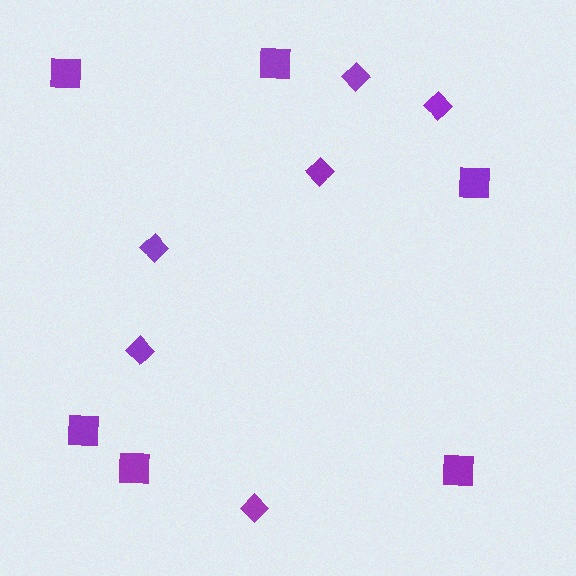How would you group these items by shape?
There are 2 groups: one group of diamonds (6) and one group of squares (6).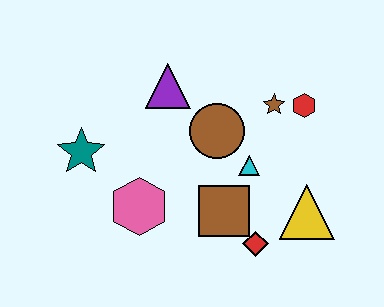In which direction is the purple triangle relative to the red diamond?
The purple triangle is above the red diamond.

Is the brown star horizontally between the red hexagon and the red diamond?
Yes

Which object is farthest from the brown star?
The teal star is farthest from the brown star.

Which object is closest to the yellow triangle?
The red diamond is closest to the yellow triangle.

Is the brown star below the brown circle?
No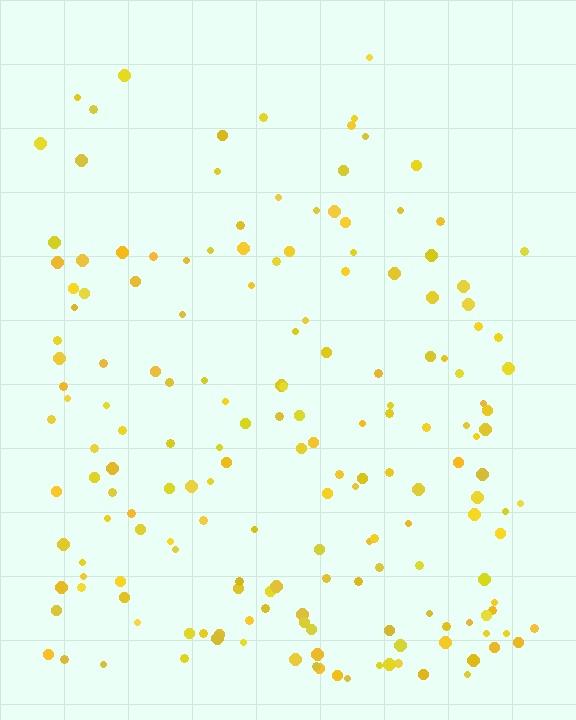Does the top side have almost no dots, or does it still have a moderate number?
Still a moderate number, just noticeably fewer than the bottom.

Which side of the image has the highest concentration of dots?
The bottom.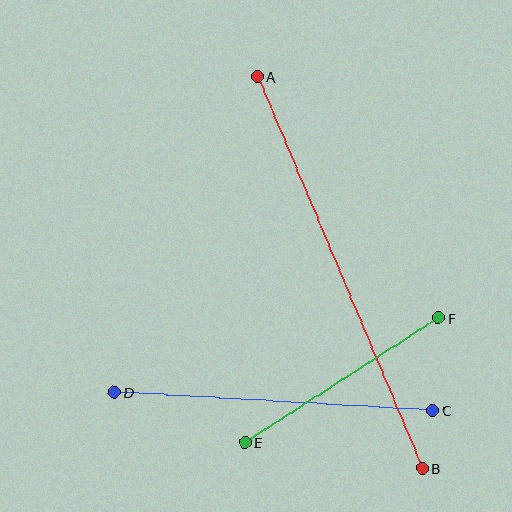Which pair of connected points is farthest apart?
Points A and B are farthest apart.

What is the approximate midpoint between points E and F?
The midpoint is at approximately (342, 380) pixels.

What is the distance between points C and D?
The distance is approximately 319 pixels.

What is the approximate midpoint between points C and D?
The midpoint is at approximately (274, 401) pixels.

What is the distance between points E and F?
The distance is approximately 230 pixels.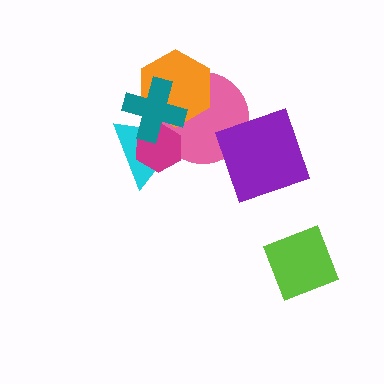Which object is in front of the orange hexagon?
The teal cross is in front of the orange hexagon.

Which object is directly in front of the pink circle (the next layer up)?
The magenta hexagon is directly in front of the pink circle.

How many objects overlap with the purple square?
1 object overlaps with the purple square.